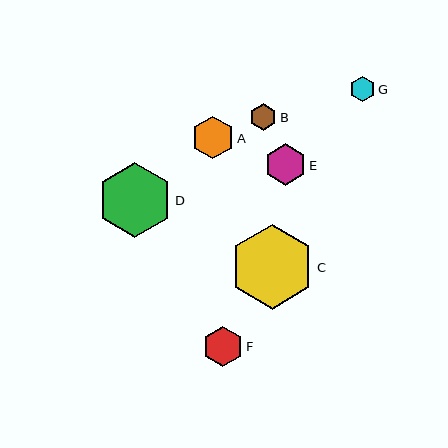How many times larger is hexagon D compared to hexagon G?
Hexagon D is approximately 3.0 times the size of hexagon G.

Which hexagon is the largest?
Hexagon C is the largest with a size of approximately 85 pixels.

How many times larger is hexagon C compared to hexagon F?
Hexagon C is approximately 2.1 times the size of hexagon F.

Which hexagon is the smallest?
Hexagon G is the smallest with a size of approximately 25 pixels.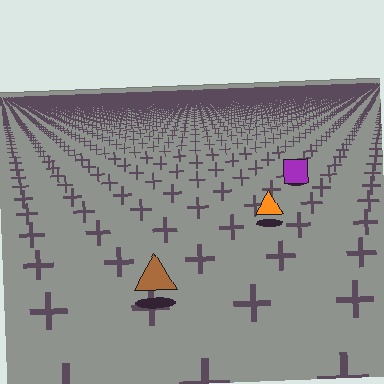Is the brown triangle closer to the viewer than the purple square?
Yes. The brown triangle is closer — you can tell from the texture gradient: the ground texture is coarser near it.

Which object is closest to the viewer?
The brown triangle is closest. The texture marks near it are larger and more spread out.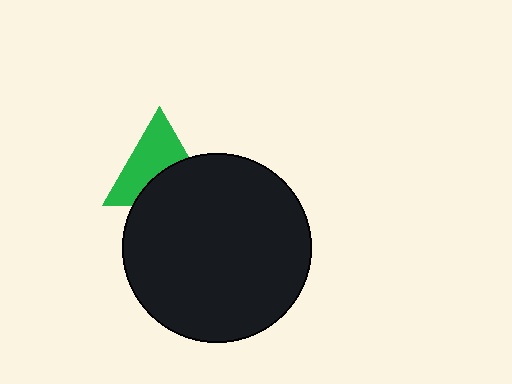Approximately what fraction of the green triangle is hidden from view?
Roughly 42% of the green triangle is hidden behind the black circle.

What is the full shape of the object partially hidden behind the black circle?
The partially hidden object is a green triangle.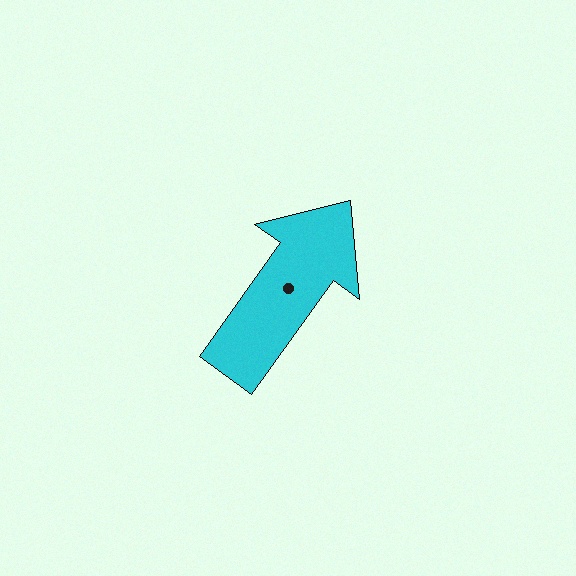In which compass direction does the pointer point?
Northeast.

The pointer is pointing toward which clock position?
Roughly 1 o'clock.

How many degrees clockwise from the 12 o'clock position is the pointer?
Approximately 36 degrees.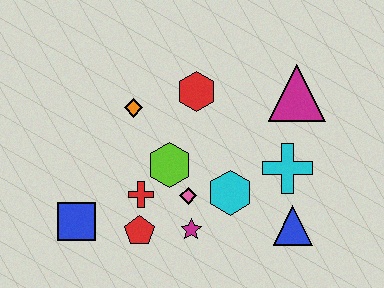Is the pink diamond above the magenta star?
Yes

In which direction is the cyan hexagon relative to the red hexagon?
The cyan hexagon is below the red hexagon.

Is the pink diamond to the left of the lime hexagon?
No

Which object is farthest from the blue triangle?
The blue square is farthest from the blue triangle.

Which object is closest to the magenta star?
The pink diamond is closest to the magenta star.